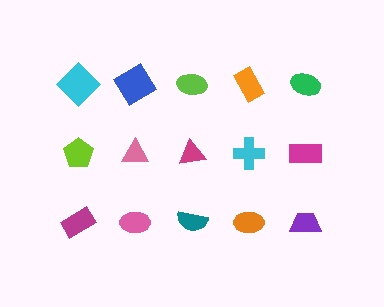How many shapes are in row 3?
5 shapes.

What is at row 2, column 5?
A magenta rectangle.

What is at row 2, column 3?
A magenta triangle.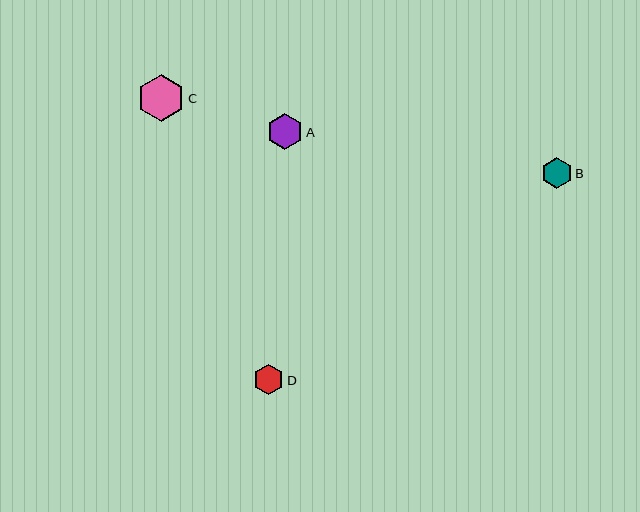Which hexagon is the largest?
Hexagon C is the largest with a size of approximately 47 pixels.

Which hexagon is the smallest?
Hexagon B is the smallest with a size of approximately 30 pixels.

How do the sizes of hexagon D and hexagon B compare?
Hexagon D and hexagon B are approximately the same size.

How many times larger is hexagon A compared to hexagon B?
Hexagon A is approximately 1.2 times the size of hexagon B.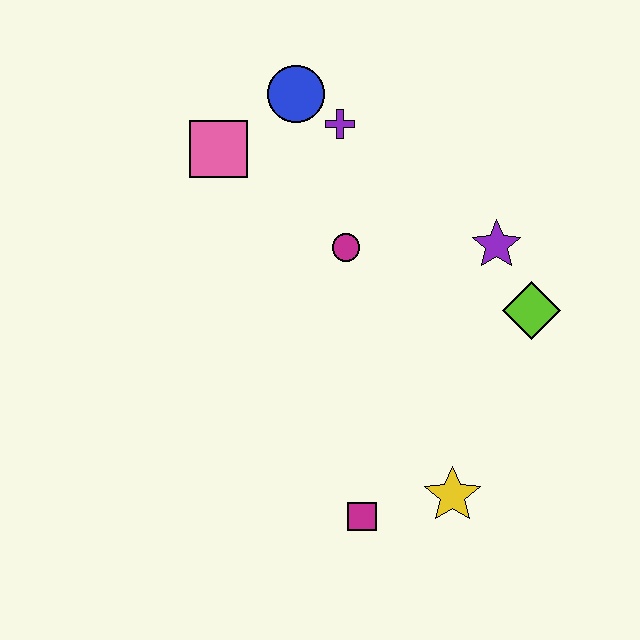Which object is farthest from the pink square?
The yellow star is farthest from the pink square.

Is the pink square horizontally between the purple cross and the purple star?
No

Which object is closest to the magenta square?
The yellow star is closest to the magenta square.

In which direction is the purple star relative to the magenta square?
The purple star is above the magenta square.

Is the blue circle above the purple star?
Yes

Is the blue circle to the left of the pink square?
No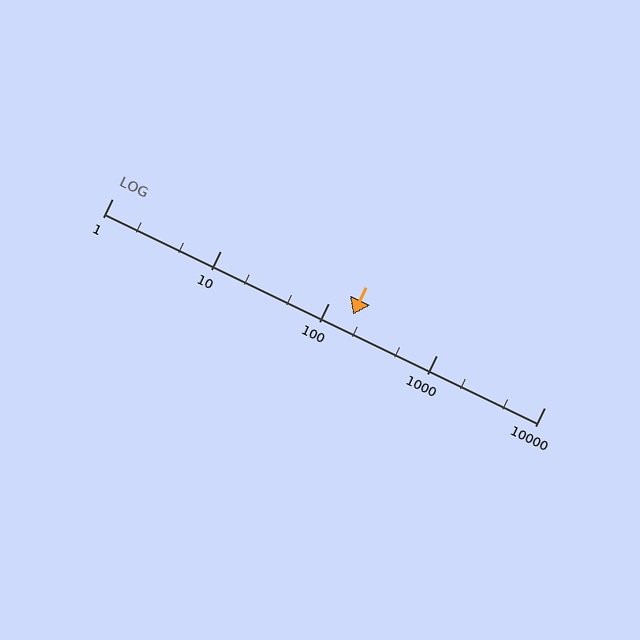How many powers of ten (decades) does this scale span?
The scale spans 4 decades, from 1 to 10000.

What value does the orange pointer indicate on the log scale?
The pointer indicates approximately 170.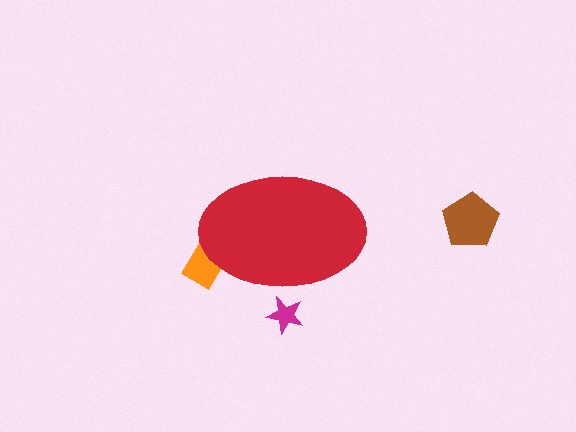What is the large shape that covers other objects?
A red ellipse.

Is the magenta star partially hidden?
Yes, the magenta star is partially hidden behind the red ellipse.